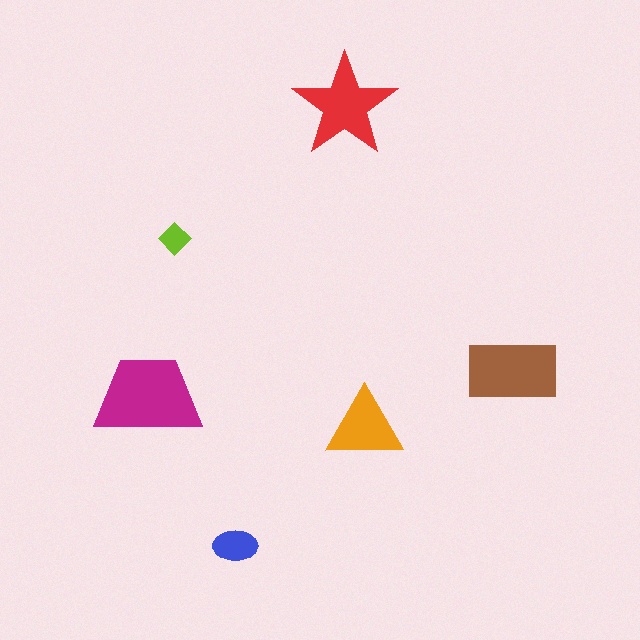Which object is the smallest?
The lime diamond.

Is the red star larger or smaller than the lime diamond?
Larger.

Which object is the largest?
The magenta trapezoid.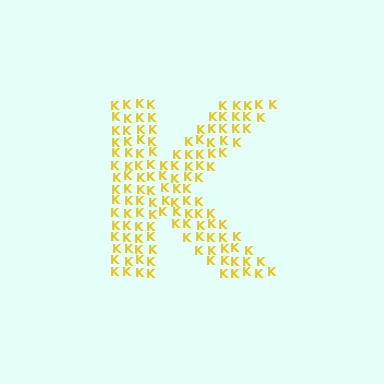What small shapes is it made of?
It is made of small letter K's.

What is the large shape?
The large shape is the letter K.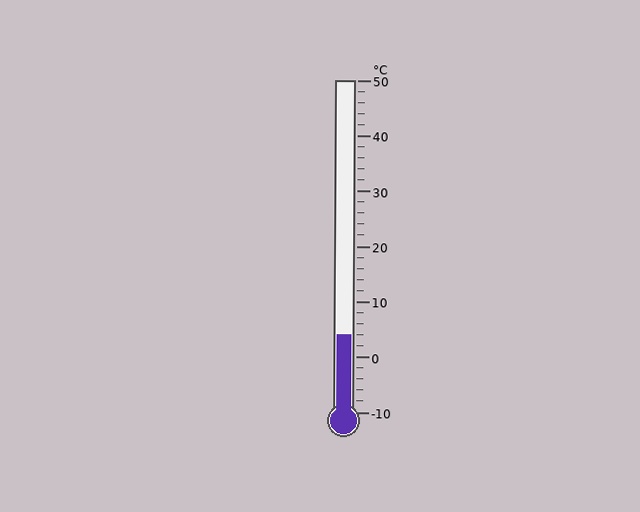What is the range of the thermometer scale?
The thermometer scale ranges from -10°C to 50°C.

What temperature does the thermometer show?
The thermometer shows approximately 4°C.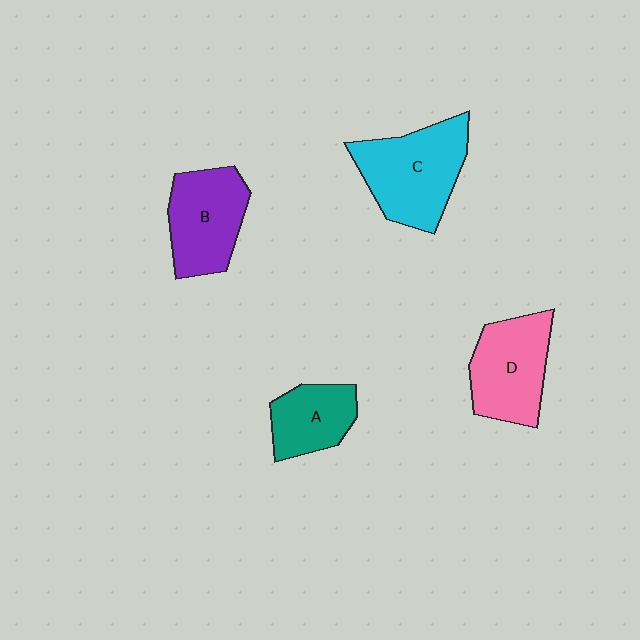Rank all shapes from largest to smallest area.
From largest to smallest: C (cyan), D (pink), B (purple), A (teal).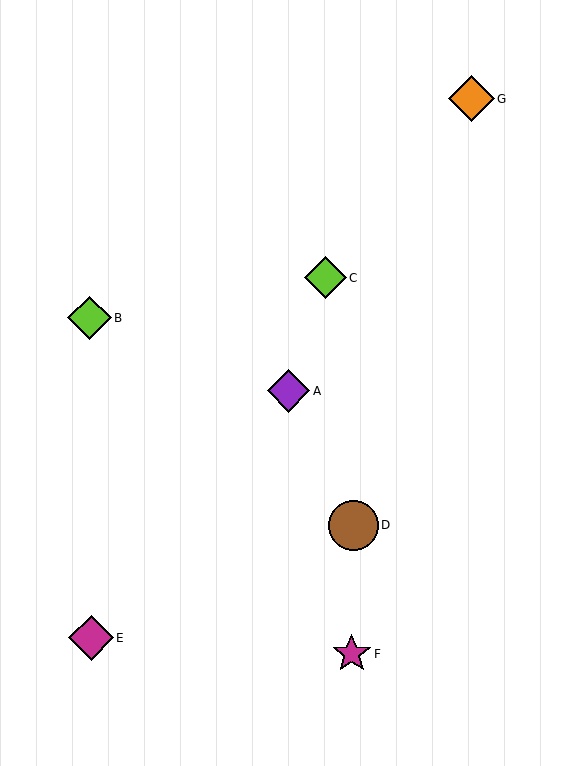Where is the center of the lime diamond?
The center of the lime diamond is at (325, 278).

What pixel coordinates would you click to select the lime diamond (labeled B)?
Click at (90, 318) to select the lime diamond B.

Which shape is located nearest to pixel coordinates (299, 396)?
The purple diamond (labeled A) at (288, 391) is nearest to that location.